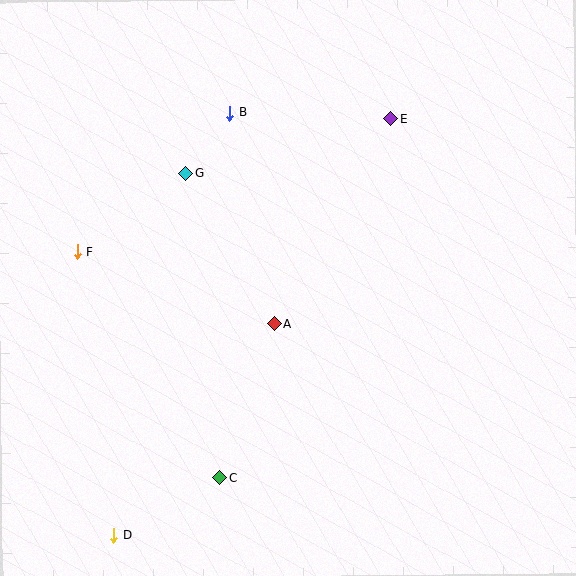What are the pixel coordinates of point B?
Point B is at (230, 113).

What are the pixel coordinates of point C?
Point C is at (220, 477).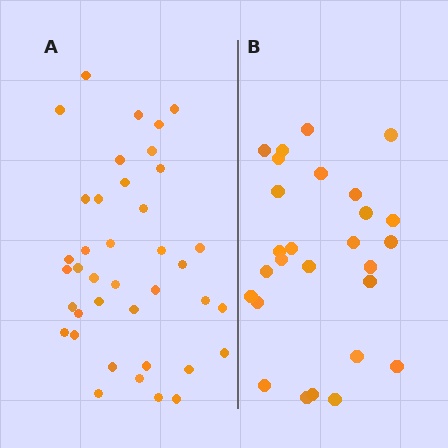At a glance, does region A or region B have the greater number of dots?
Region A (the left region) has more dots.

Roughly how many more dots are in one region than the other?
Region A has roughly 12 or so more dots than region B.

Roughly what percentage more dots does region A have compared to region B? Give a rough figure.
About 45% more.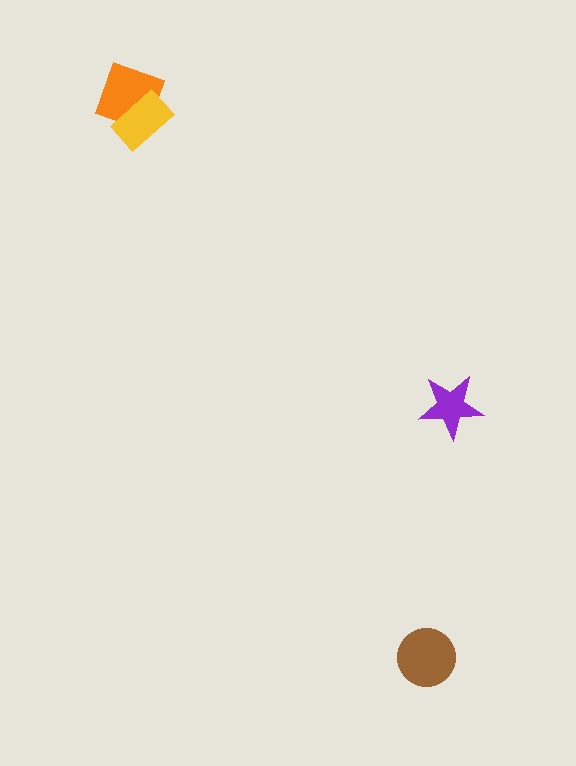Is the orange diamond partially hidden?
Yes, it is partially covered by another shape.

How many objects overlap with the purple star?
0 objects overlap with the purple star.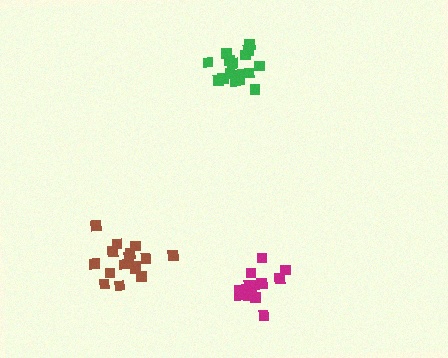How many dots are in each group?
Group 1: 16 dots, Group 2: 16 dots, Group 3: 17 dots (49 total).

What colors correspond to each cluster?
The clusters are colored: brown, magenta, green.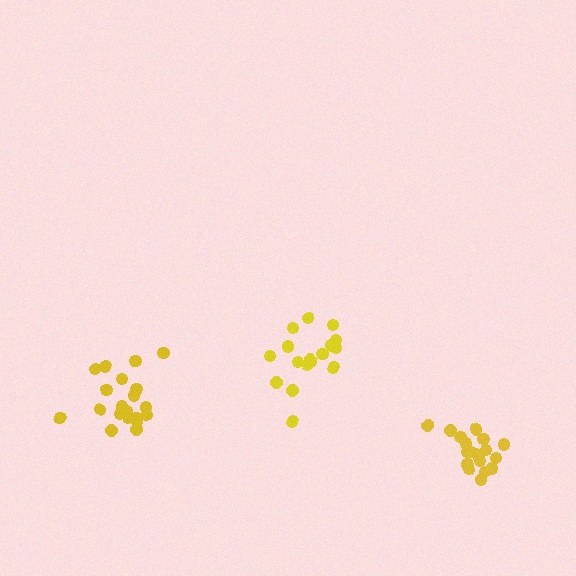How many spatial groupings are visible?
There are 3 spatial groupings.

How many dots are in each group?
Group 1: 21 dots, Group 2: 21 dots, Group 3: 17 dots (59 total).